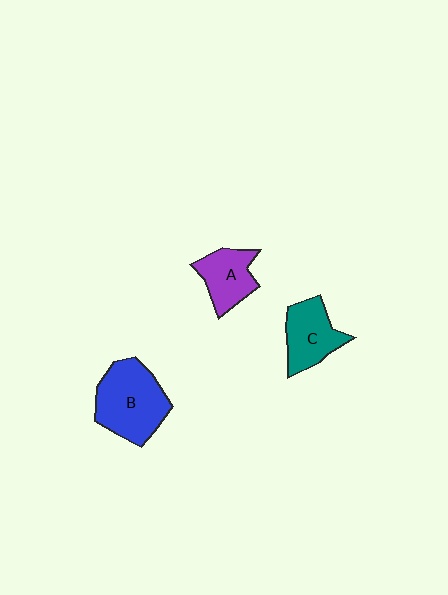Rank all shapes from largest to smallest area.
From largest to smallest: B (blue), C (teal), A (purple).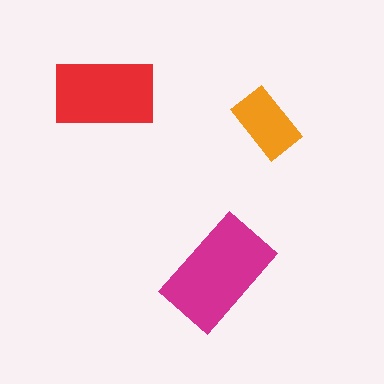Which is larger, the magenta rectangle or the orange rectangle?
The magenta one.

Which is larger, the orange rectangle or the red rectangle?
The red one.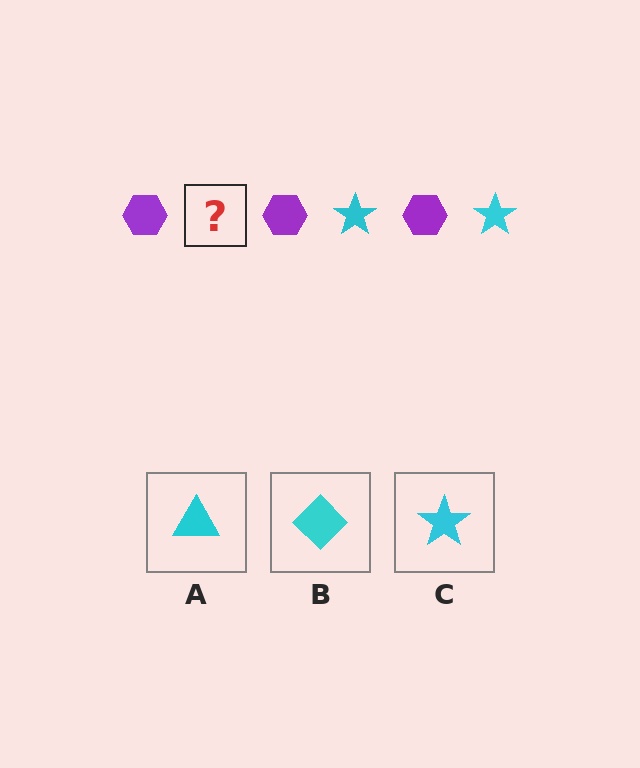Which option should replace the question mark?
Option C.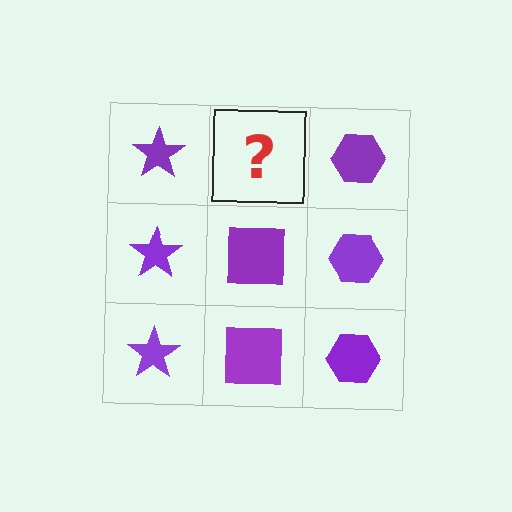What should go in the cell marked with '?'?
The missing cell should contain a purple square.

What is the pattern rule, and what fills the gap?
The rule is that each column has a consistent shape. The gap should be filled with a purple square.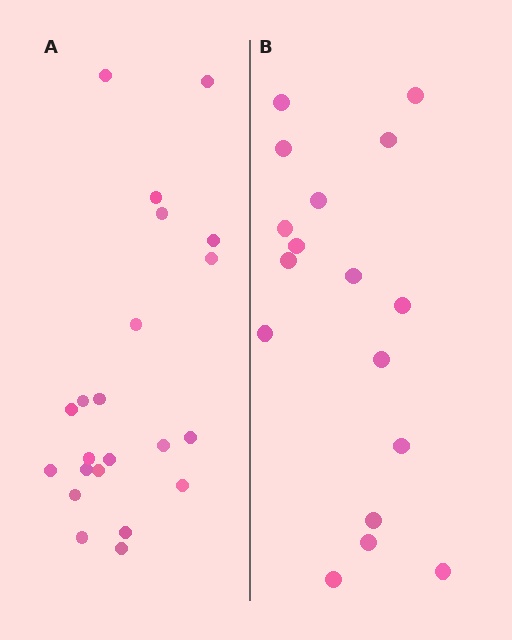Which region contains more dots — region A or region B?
Region A (the left region) has more dots.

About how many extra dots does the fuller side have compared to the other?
Region A has about 5 more dots than region B.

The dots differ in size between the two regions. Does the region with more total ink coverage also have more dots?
No. Region B has more total ink coverage because its dots are larger, but region A actually contains more individual dots. Total area can be misleading — the number of items is what matters here.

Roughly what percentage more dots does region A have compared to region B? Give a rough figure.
About 30% more.